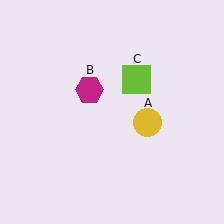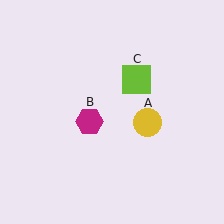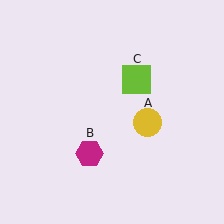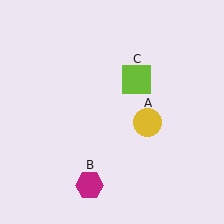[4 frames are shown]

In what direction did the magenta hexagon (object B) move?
The magenta hexagon (object B) moved down.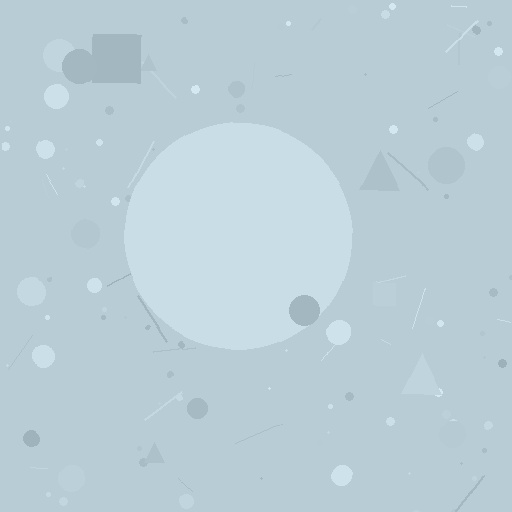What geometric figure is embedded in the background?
A circle is embedded in the background.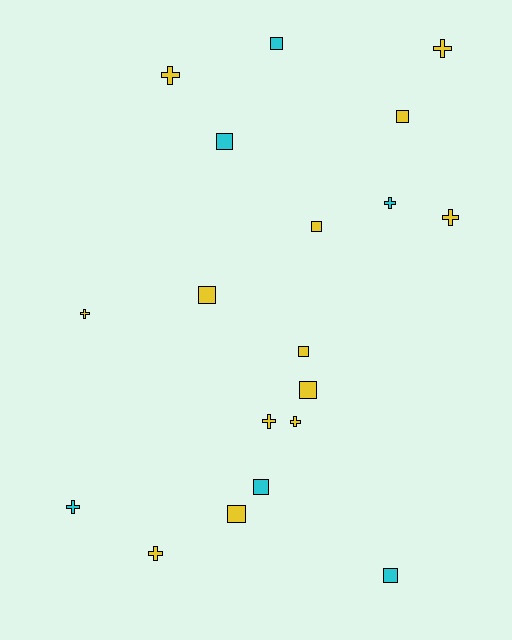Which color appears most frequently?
Yellow, with 13 objects.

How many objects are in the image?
There are 19 objects.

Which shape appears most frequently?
Square, with 10 objects.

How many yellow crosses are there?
There are 7 yellow crosses.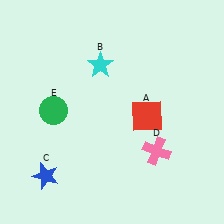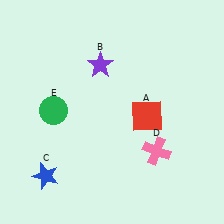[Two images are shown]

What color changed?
The star (B) changed from cyan in Image 1 to purple in Image 2.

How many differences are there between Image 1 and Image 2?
There is 1 difference between the two images.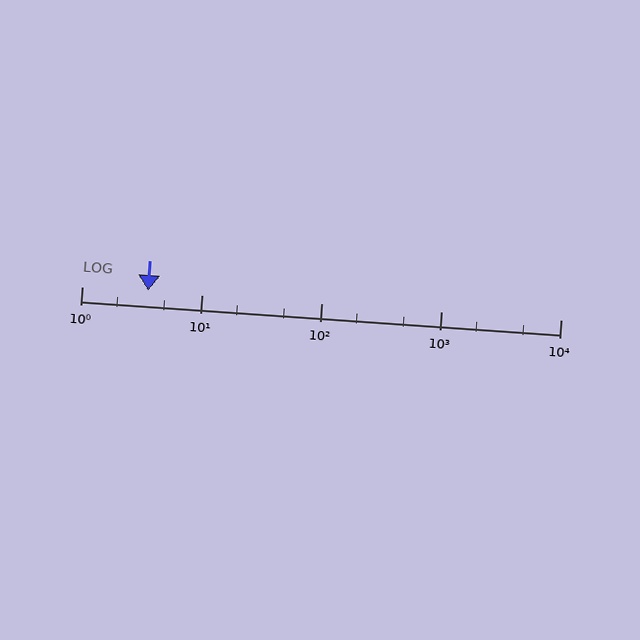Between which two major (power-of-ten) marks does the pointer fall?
The pointer is between 1 and 10.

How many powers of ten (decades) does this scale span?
The scale spans 4 decades, from 1 to 10000.